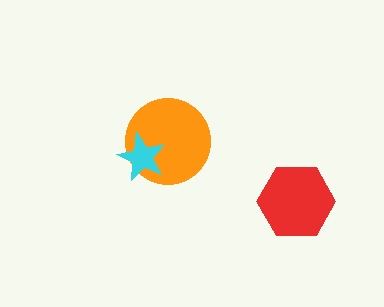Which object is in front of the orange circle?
The cyan star is in front of the orange circle.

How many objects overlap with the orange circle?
1 object overlaps with the orange circle.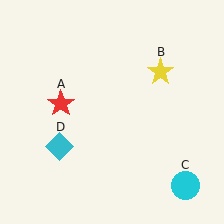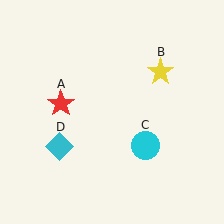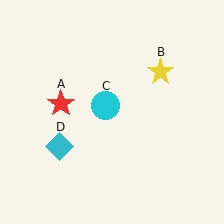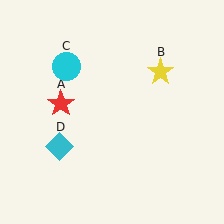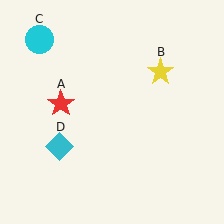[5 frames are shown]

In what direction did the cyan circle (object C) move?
The cyan circle (object C) moved up and to the left.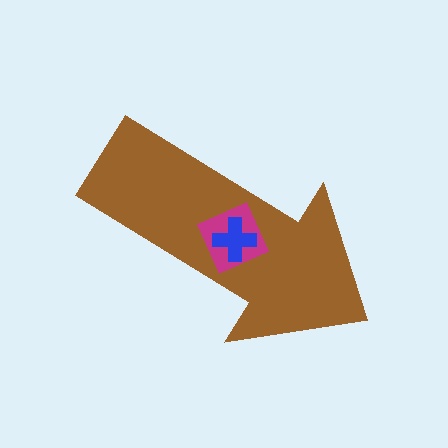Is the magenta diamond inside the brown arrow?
Yes.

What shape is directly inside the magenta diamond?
The blue cross.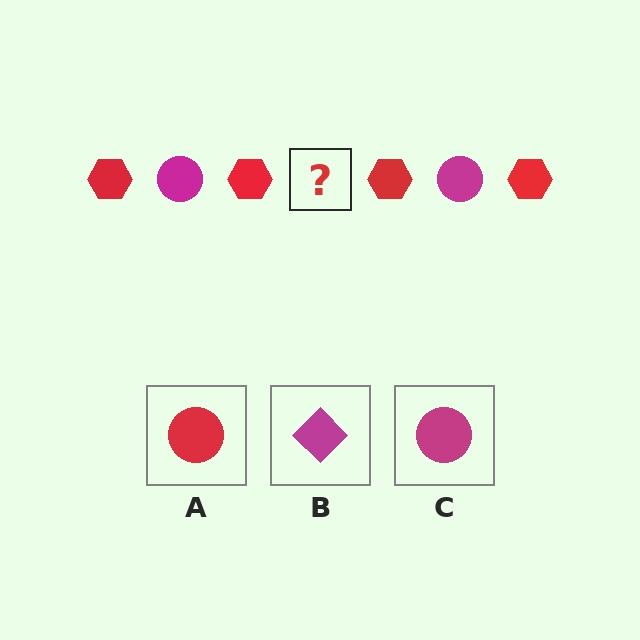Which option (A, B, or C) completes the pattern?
C.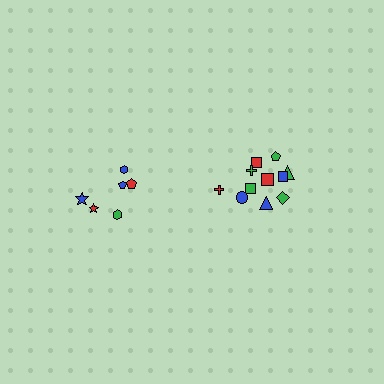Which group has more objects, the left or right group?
The right group.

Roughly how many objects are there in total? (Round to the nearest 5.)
Roughly 20 objects in total.